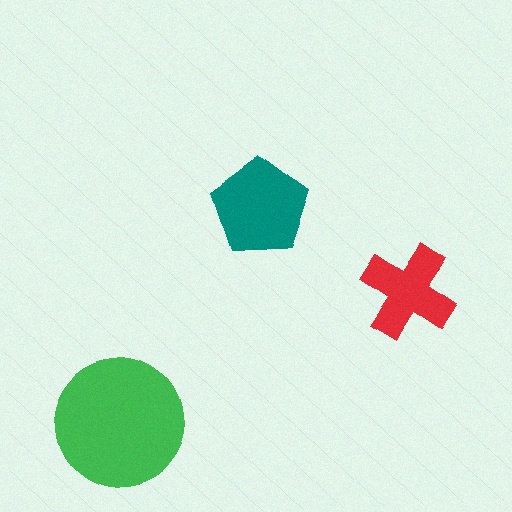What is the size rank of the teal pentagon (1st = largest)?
2nd.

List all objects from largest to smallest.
The green circle, the teal pentagon, the red cross.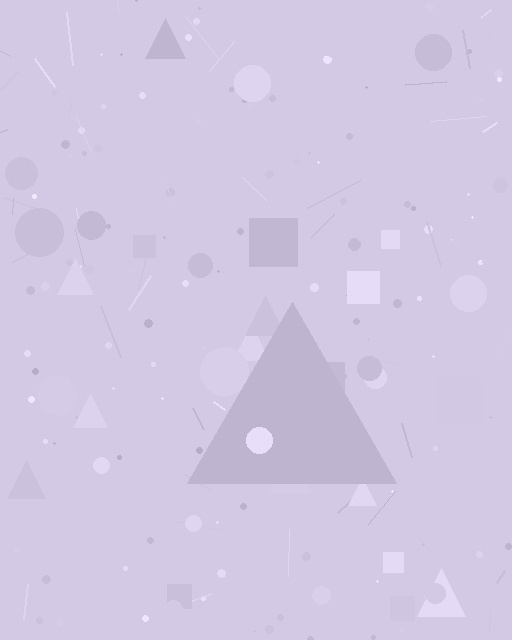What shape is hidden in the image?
A triangle is hidden in the image.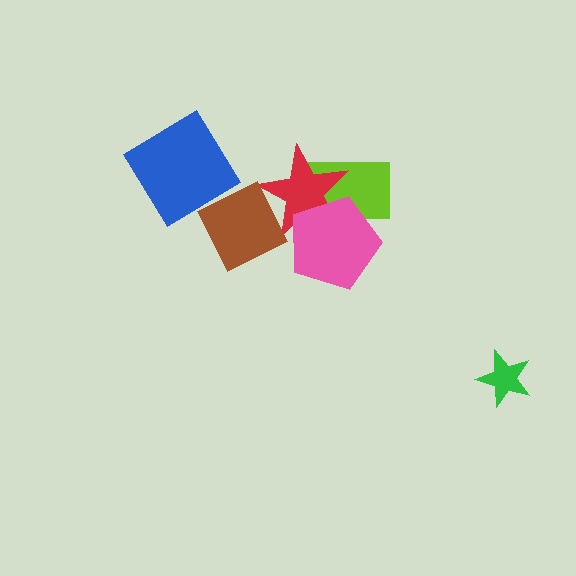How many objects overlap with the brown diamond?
1 object overlaps with the brown diamond.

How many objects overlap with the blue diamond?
0 objects overlap with the blue diamond.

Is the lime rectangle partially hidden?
Yes, it is partially covered by another shape.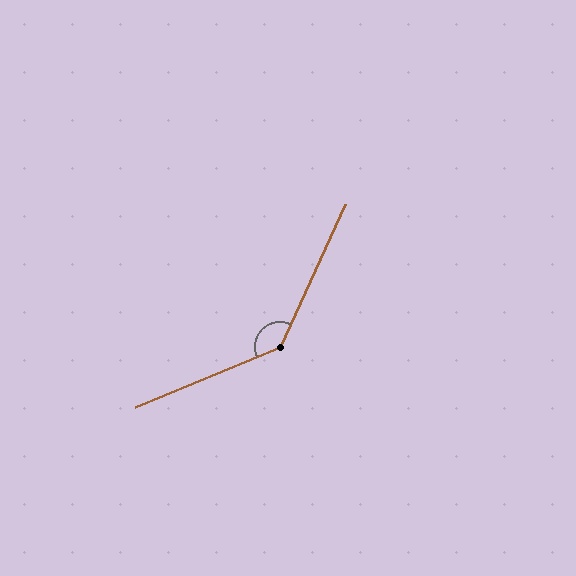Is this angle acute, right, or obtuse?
It is obtuse.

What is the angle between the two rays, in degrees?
Approximately 137 degrees.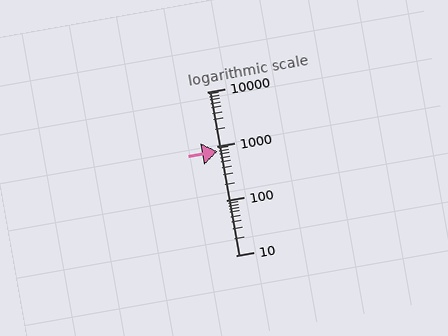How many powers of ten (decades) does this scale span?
The scale spans 3 decades, from 10 to 10000.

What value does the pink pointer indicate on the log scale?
The pointer indicates approximately 790.